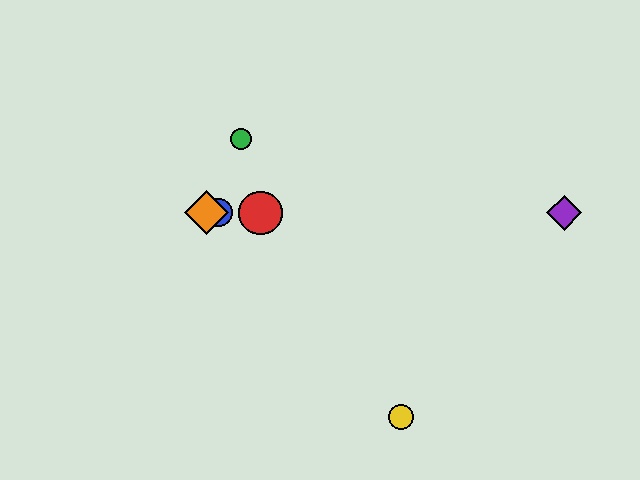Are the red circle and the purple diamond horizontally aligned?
Yes, both are at y≈213.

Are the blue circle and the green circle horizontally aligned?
No, the blue circle is at y≈213 and the green circle is at y≈139.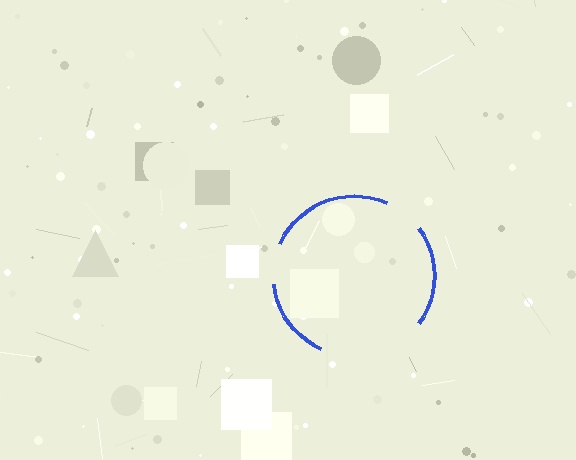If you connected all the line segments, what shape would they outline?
They would outline a circle.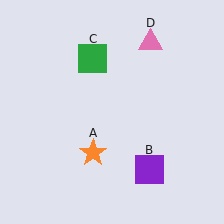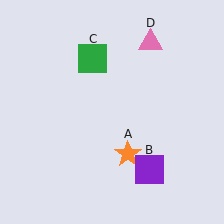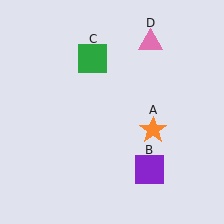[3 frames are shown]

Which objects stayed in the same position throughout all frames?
Purple square (object B) and green square (object C) and pink triangle (object D) remained stationary.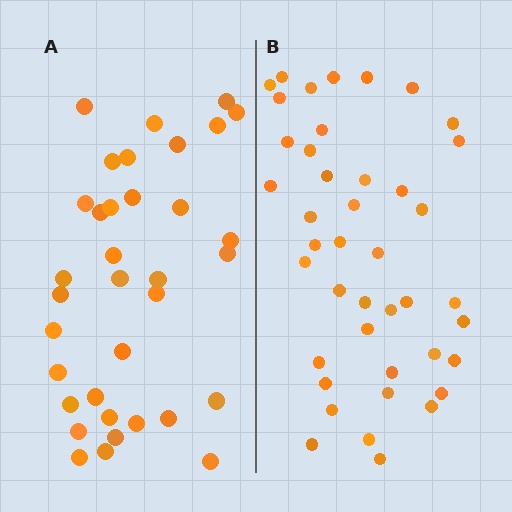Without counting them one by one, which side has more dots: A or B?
Region B (the right region) has more dots.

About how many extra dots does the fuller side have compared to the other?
Region B has roughly 8 or so more dots than region A.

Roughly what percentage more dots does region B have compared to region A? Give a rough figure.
About 20% more.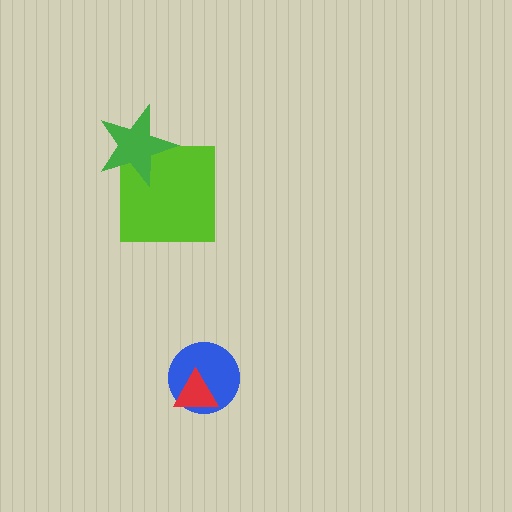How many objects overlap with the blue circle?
1 object overlaps with the blue circle.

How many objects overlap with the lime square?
1 object overlaps with the lime square.